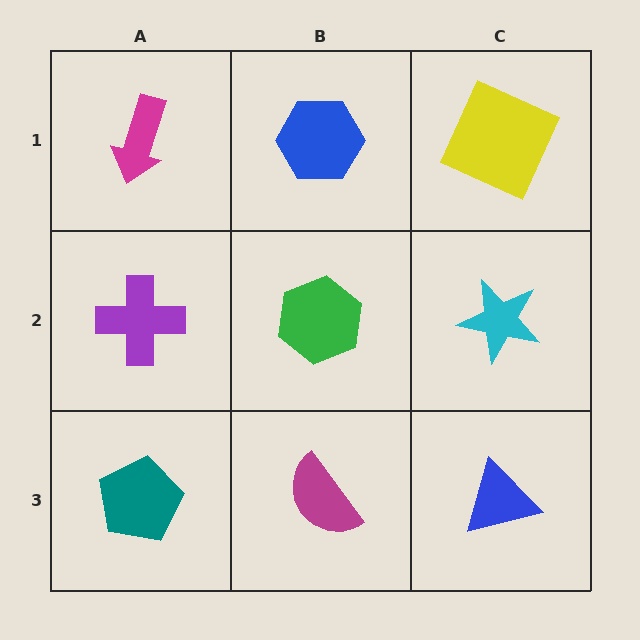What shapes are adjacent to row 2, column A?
A magenta arrow (row 1, column A), a teal pentagon (row 3, column A), a green hexagon (row 2, column B).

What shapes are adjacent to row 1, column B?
A green hexagon (row 2, column B), a magenta arrow (row 1, column A), a yellow square (row 1, column C).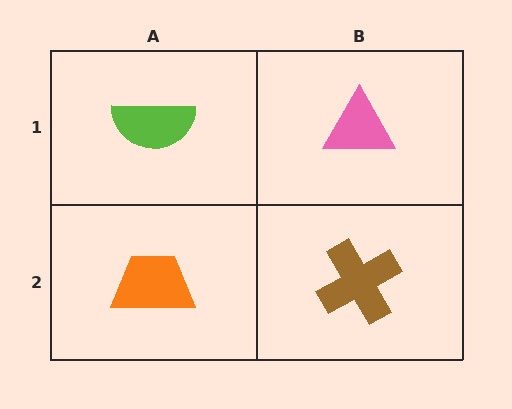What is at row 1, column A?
A lime semicircle.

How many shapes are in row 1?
2 shapes.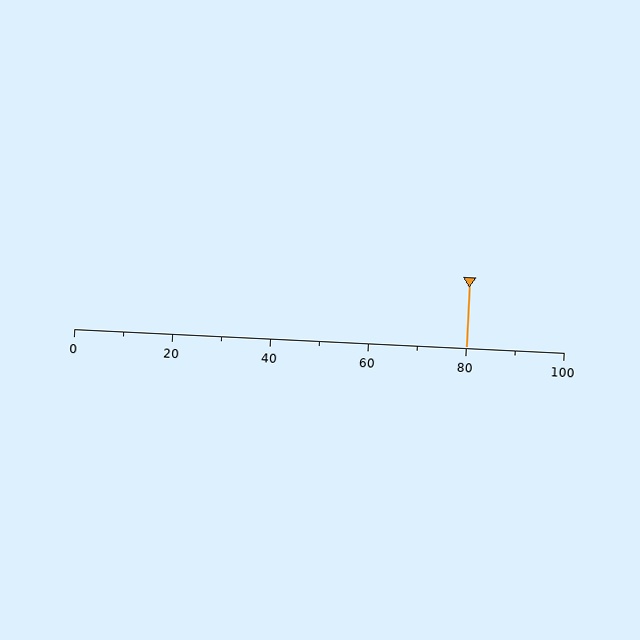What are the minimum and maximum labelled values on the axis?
The axis runs from 0 to 100.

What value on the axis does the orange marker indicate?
The marker indicates approximately 80.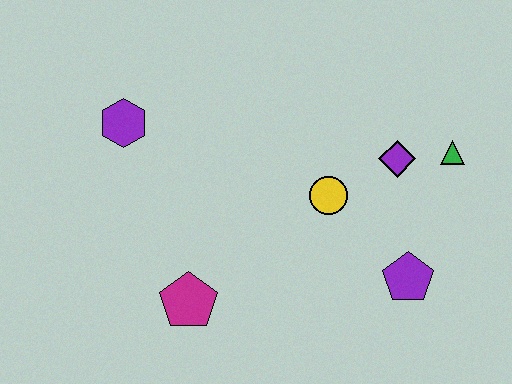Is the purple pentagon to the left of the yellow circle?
No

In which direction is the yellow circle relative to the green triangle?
The yellow circle is to the left of the green triangle.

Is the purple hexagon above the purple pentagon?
Yes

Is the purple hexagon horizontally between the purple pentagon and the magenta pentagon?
No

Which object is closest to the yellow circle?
The purple diamond is closest to the yellow circle.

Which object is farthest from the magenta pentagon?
The green triangle is farthest from the magenta pentagon.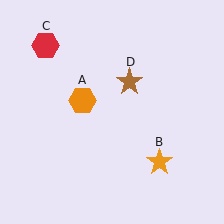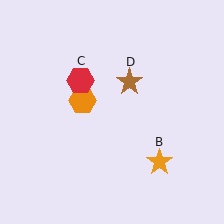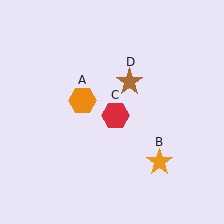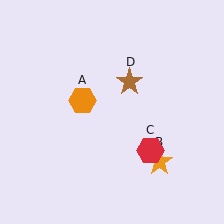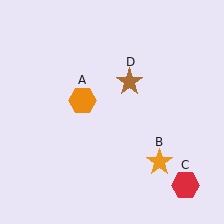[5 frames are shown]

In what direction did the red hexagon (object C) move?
The red hexagon (object C) moved down and to the right.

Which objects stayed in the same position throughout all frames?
Orange hexagon (object A) and orange star (object B) and brown star (object D) remained stationary.